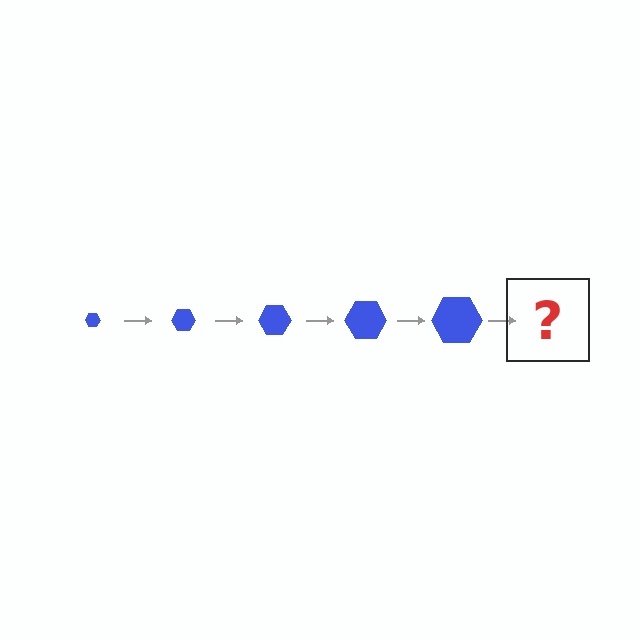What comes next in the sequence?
The next element should be a blue hexagon, larger than the previous one.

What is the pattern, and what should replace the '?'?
The pattern is that the hexagon gets progressively larger each step. The '?' should be a blue hexagon, larger than the previous one.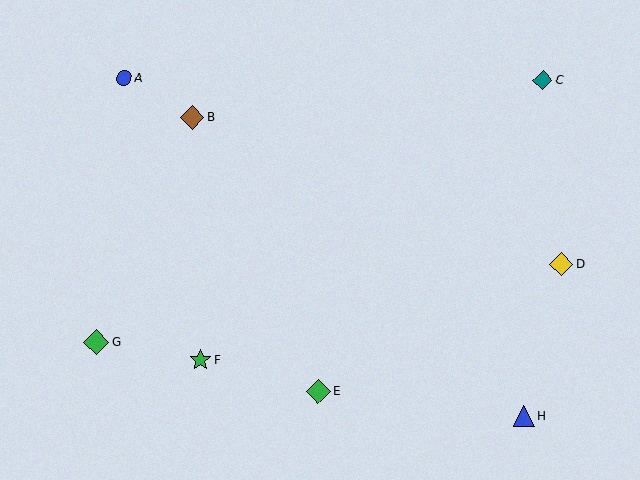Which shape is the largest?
The green diamond (labeled G) is the largest.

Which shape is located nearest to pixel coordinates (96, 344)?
The green diamond (labeled G) at (96, 342) is nearest to that location.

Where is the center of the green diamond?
The center of the green diamond is at (96, 342).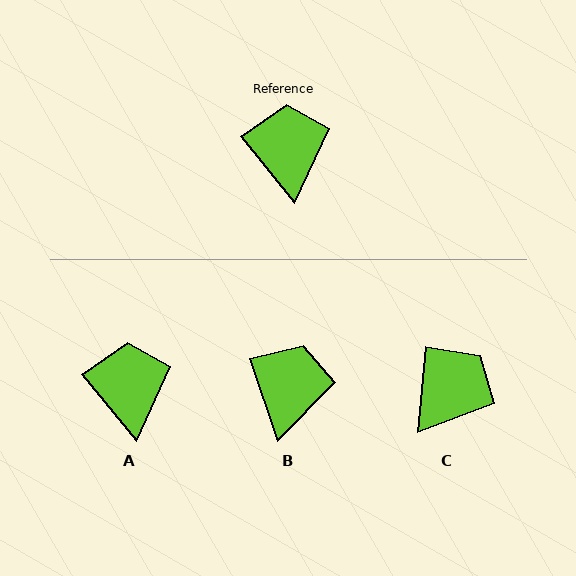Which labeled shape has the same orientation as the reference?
A.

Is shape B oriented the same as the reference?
No, it is off by about 20 degrees.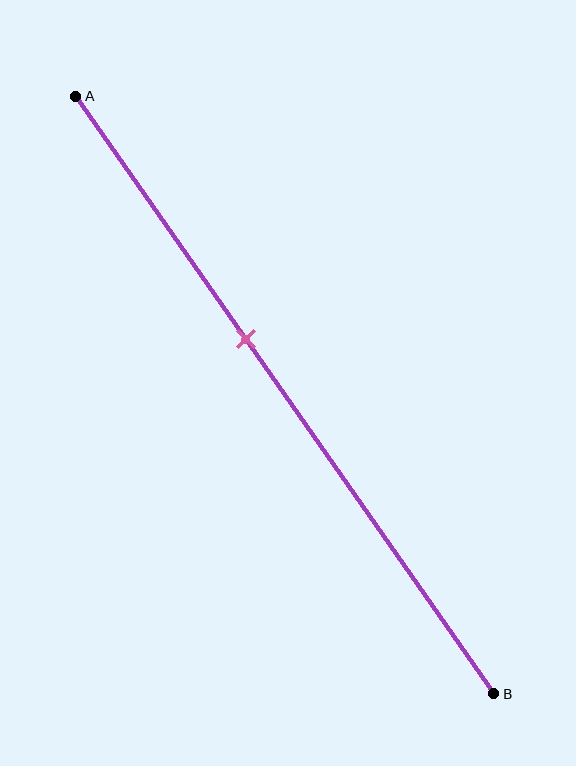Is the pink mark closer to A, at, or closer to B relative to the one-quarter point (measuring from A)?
The pink mark is closer to point B than the one-quarter point of segment AB.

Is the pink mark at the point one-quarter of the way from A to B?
No, the mark is at about 40% from A, not at the 25% one-quarter point.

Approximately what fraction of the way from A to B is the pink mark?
The pink mark is approximately 40% of the way from A to B.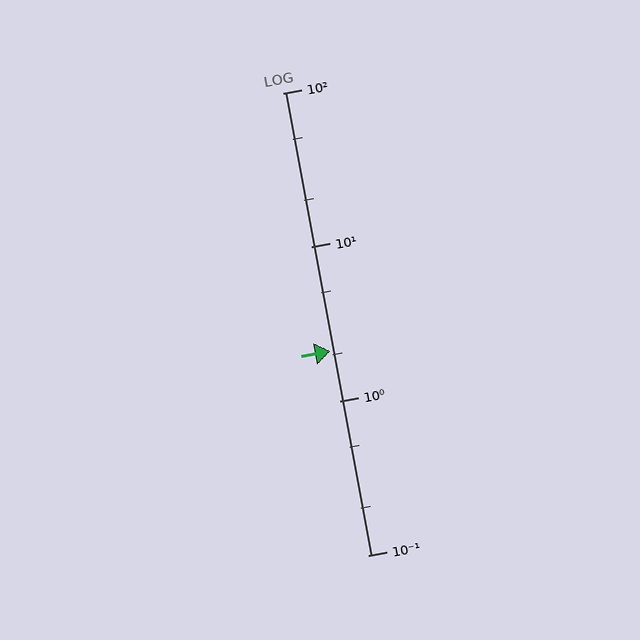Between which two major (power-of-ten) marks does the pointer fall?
The pointer is between 1 and 10.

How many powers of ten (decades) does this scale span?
The scale spans 3 decades, from 0.1 to 100.